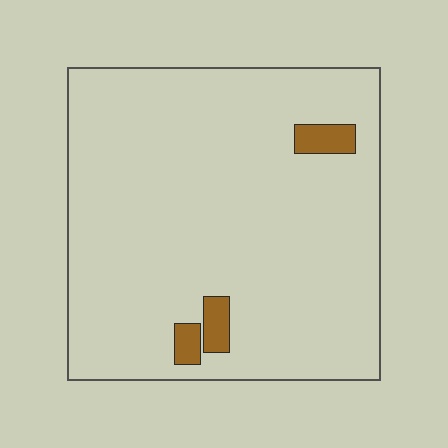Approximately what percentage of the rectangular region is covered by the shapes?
Approximately 5%.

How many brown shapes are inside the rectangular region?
3.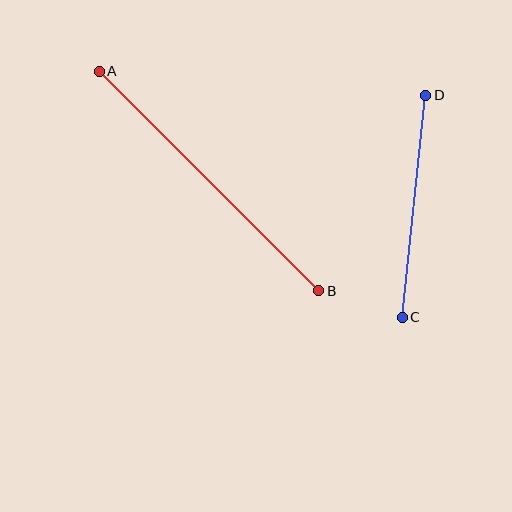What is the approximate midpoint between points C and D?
The midpoint is at approximately (414, 206) pixels.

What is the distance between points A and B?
The distance is approximately 310 pixels.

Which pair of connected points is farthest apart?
Points A and B are farthest apart.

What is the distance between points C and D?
The distance is approximately 223 pixels.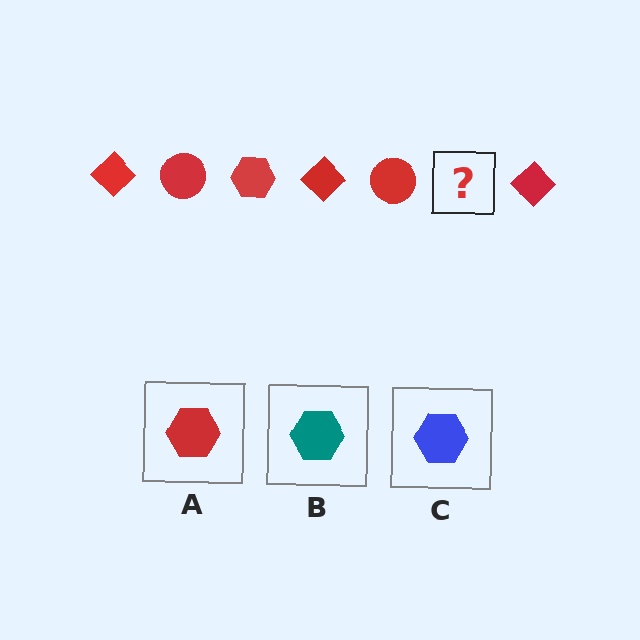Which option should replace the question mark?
Option A.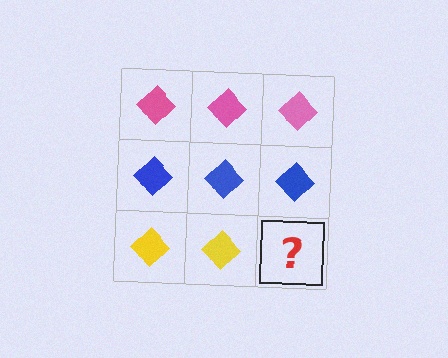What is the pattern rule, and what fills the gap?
The rule is that each row has a consistent color. The gap should be filled with a yellow diamond.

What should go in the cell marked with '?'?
The missing cell should contain a yellow diamond.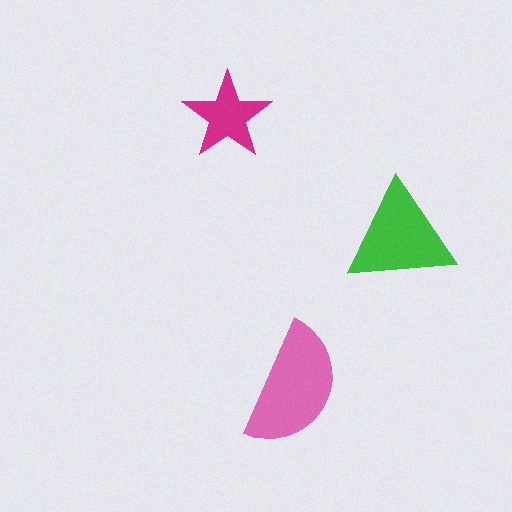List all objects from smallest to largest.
The magenta star, the green triangle, the pink semicircle.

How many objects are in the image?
There are 3 objects in the image.